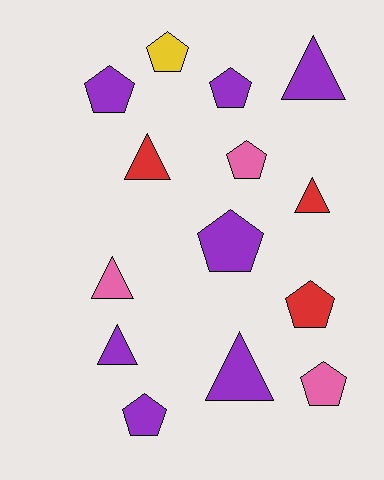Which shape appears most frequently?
Pentagon, with 8 objects.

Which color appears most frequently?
Purple, with 7 objects.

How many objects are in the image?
There are 14 objects.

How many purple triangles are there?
There are 3 purple triangles.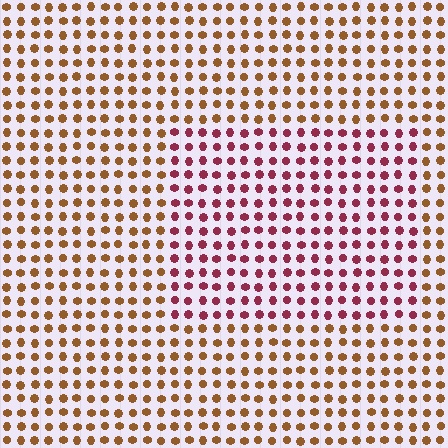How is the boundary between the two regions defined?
The boundary is defined purely by a slight shift in hue (about 49 degrees). Spacing, size, and orientation are identical on both sides.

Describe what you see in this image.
The image is filled with small brown elements in a uniform arrangement. A rectangle-shaped region is visible where the elements are tinted to a slightly different hue, forming a subtle color boundary.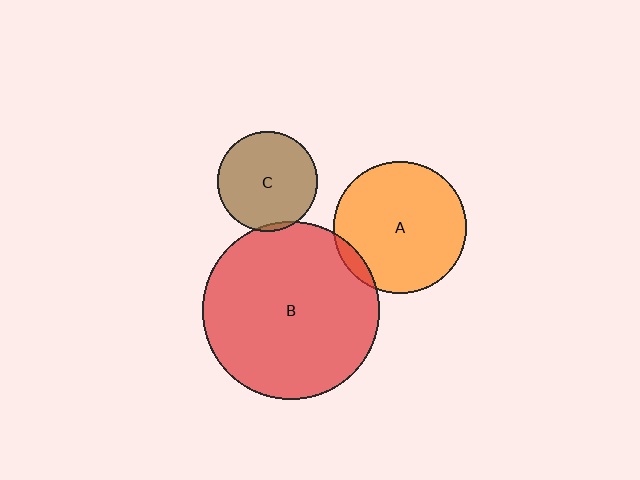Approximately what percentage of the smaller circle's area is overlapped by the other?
Approximately 5%.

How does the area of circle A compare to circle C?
Approximately 1.7 times.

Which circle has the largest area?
Circle B (red).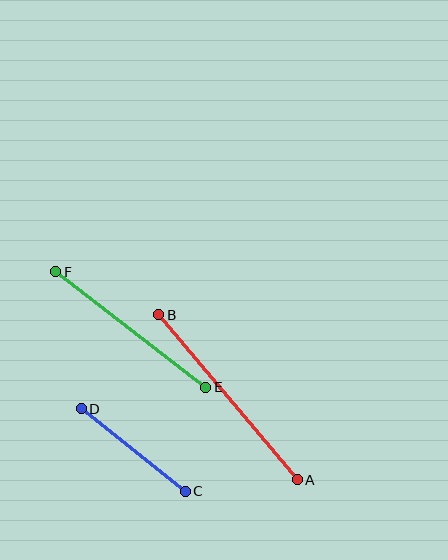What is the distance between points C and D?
The distance is approximately 133 pixels.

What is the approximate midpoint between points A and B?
The midpoint is at approximately (228, 397) pixels.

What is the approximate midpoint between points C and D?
The midpoint is at approximately (133, 450) pixels.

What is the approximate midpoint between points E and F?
The midpoint is at approximately (131, 329) pixels.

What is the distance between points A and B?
The distance is approximately 215 pixels.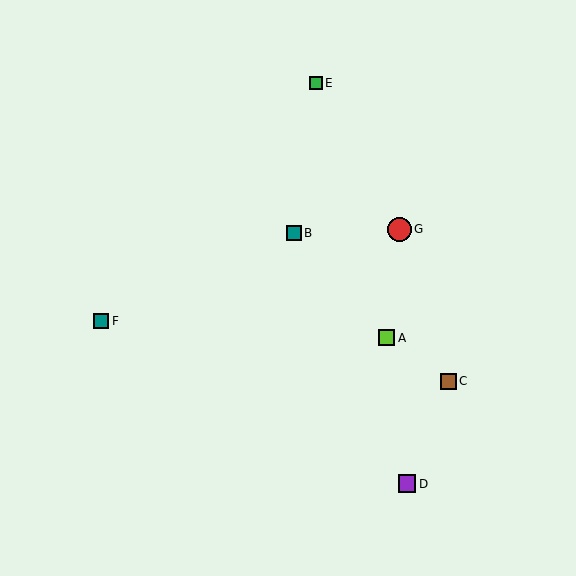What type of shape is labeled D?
Shape D is a purple square.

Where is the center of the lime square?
The center of the lime square is at (386, 338).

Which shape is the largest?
The red circle (labeled G) is the largest.